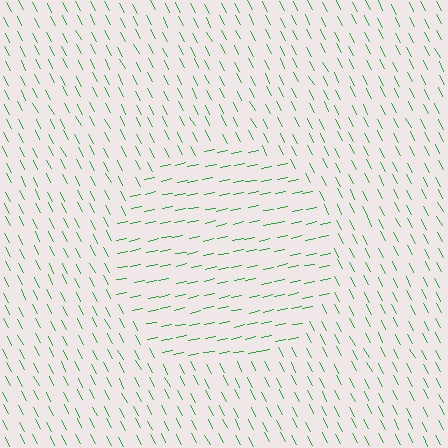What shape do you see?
I see a circle.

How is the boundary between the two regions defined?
The boundary is defined purely by a change in line orientation (approximately 74 degrees difference). All lines are the same color and thickness.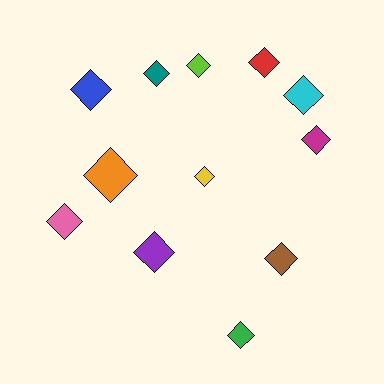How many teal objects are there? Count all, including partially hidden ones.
There is 1 teal object.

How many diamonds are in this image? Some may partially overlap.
There are 12 diamonds.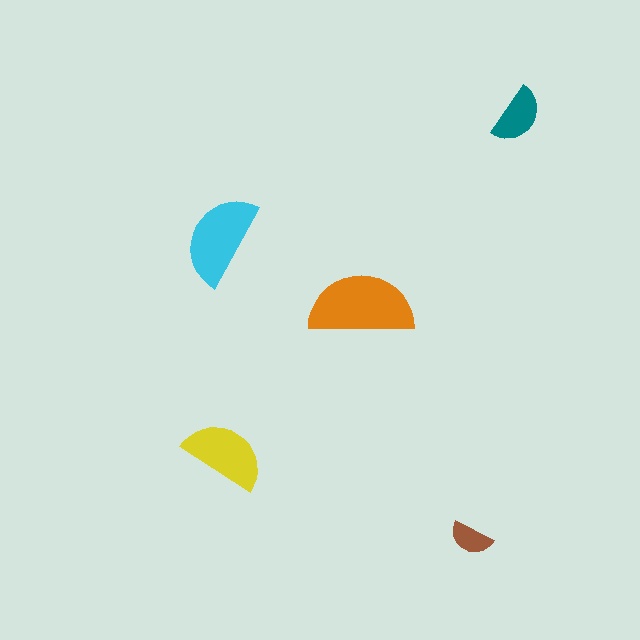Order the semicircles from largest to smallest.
the orange one, the cyan one, the yellow one, the teal one, the brown one.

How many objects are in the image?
There are 5 objects in the image.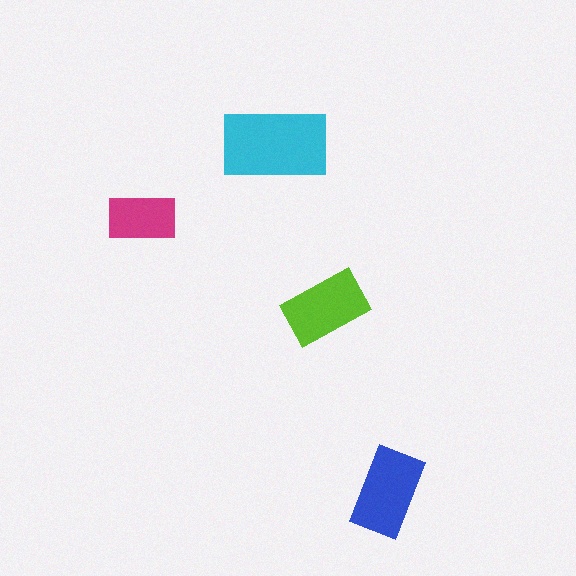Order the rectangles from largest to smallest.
the cyan one, the blue one, the lime one, the magenta one.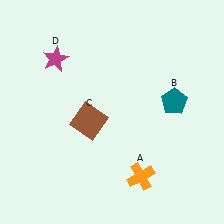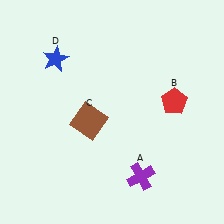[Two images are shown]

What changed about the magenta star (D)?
In Image 1, D is magenta. In Image 2, it changed to blue.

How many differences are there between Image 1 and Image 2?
There are 3 differences between the two images.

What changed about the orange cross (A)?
In Image 1, A is orange. In Image 2, it changed to purple.